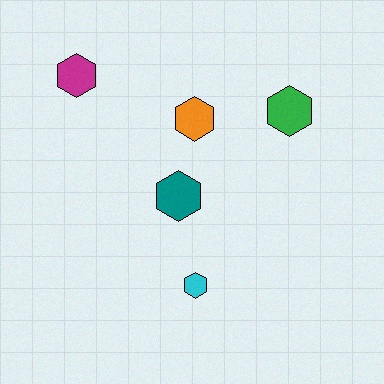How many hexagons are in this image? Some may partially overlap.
There are 5 hexagons.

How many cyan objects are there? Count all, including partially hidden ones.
There is 1 cyan object.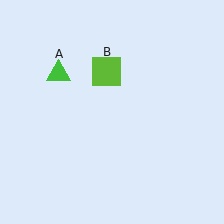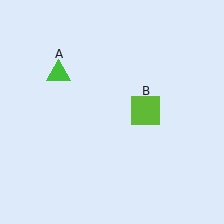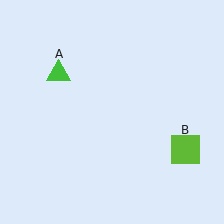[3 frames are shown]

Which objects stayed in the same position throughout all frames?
Green triangle (object A) remained stationary.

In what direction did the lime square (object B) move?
The lime square (object B) moved down and to the right.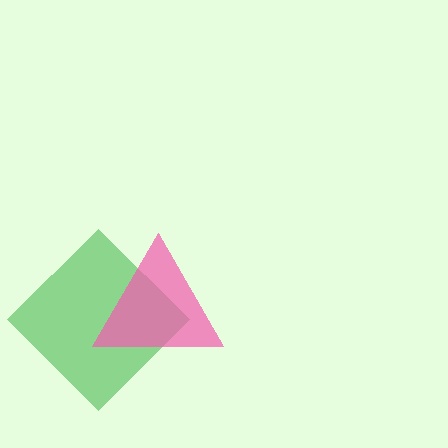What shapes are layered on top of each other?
The layered shapes are: a green diamond, a pink triangle.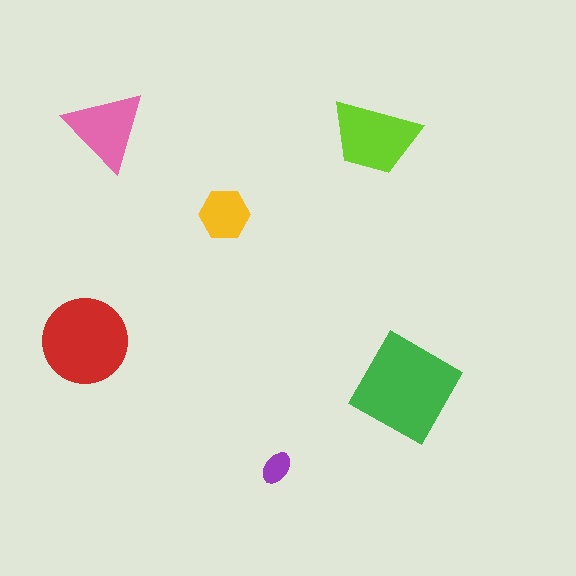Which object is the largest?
The green diamond.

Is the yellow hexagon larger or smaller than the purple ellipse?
Larger.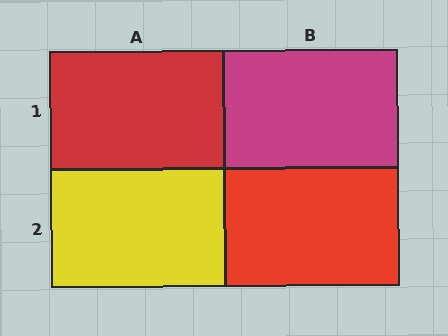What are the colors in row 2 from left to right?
Yellow, red.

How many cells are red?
2 cells are red.